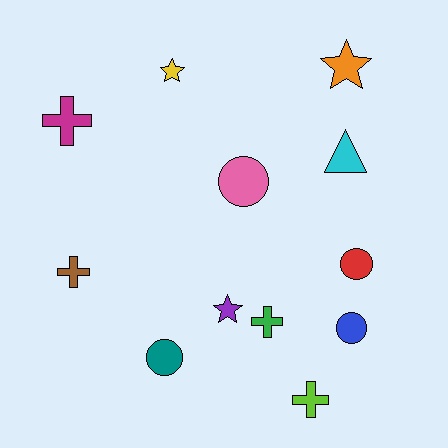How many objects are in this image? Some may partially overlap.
There are 12 objects.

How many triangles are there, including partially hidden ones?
There is 1 triangle.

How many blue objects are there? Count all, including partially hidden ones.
There is 1 blue object.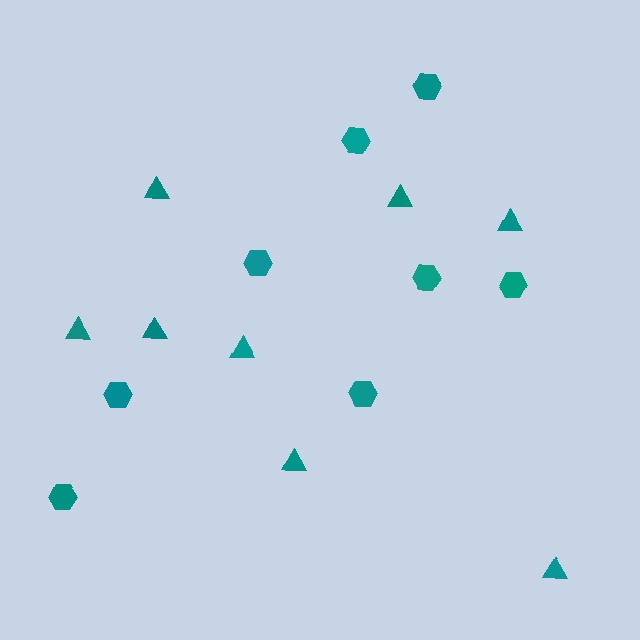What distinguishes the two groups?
There are 2 groups: one group of triangles (8) and one group of hexagons (8).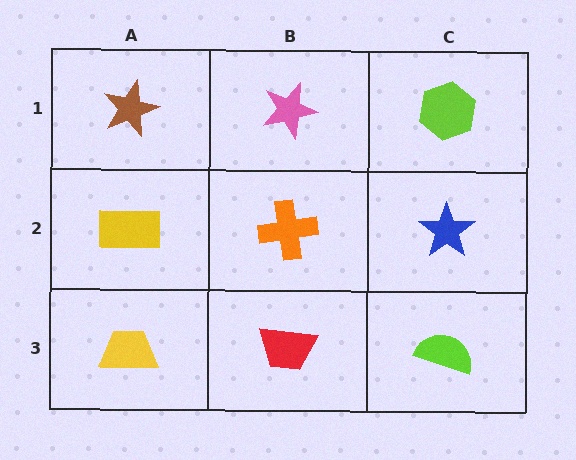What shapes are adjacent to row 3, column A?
A yellow rectangle (row 2, column A), a red trapezoid (row 3, column B).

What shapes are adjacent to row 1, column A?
A yellow rectangle (row 2, column A), a pink star (row 1, column B).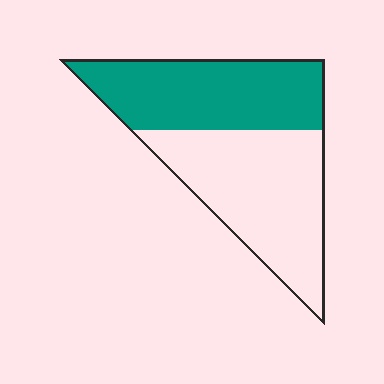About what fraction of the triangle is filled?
About one half (1/2).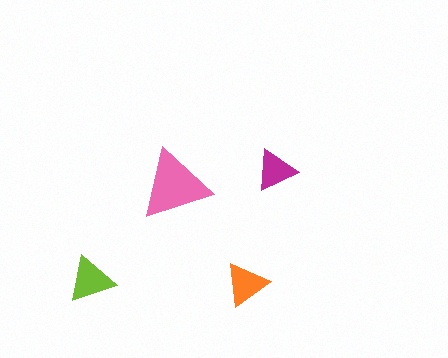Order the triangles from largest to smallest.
the pink one, the lime one, the orange one, the magenta one.